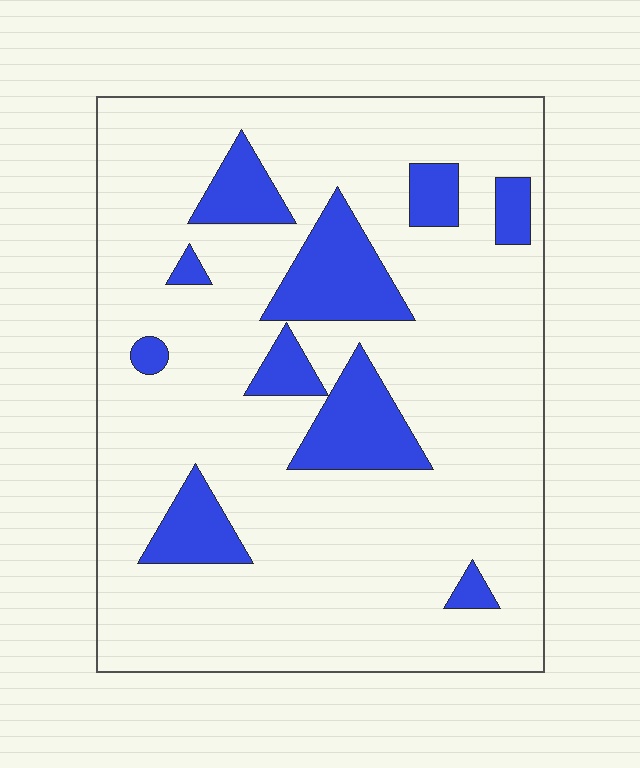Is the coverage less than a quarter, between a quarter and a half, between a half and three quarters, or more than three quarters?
Less than a quarter.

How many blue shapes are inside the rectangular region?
10.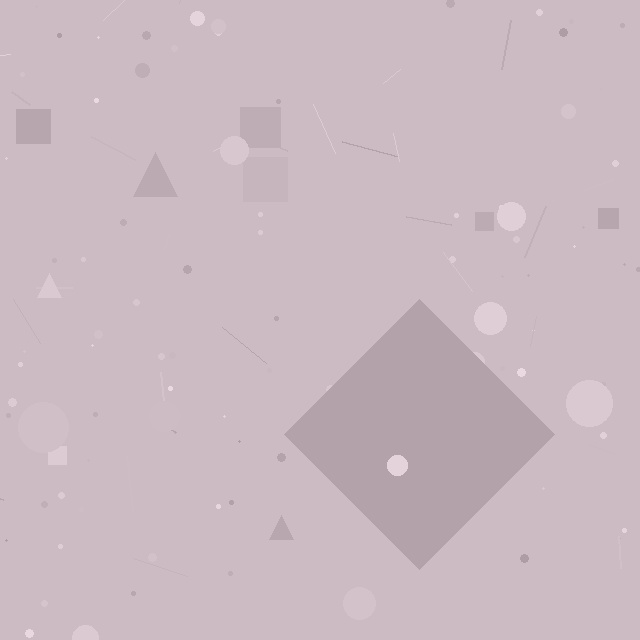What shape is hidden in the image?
A diamond is hidden in the image.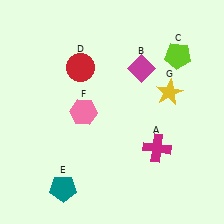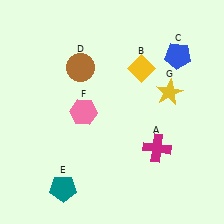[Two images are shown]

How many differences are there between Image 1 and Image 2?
There are 3 differences between the two images.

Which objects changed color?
B changed from magenta to yellow. C changed from lime to blue. D changed from red to brown.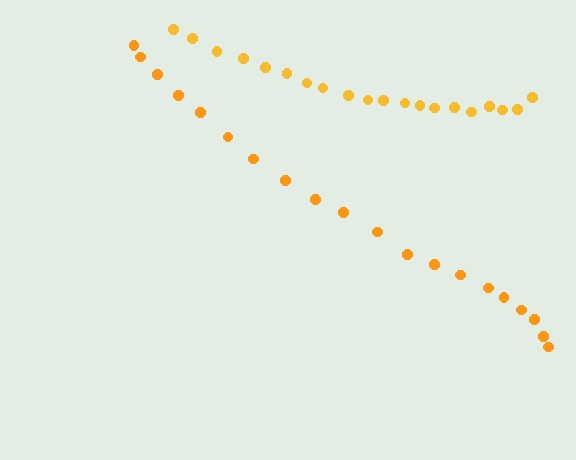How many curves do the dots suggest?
There are 2 distinct paths.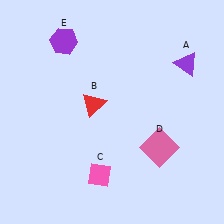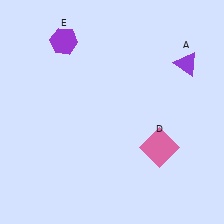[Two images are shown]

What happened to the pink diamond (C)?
The pink diamond (C) was removed in Image 2. It was in the bottom-left area of Image 1.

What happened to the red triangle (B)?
The red triangle (B) was removed in Image 2. It was in the top-left area of Image 1.